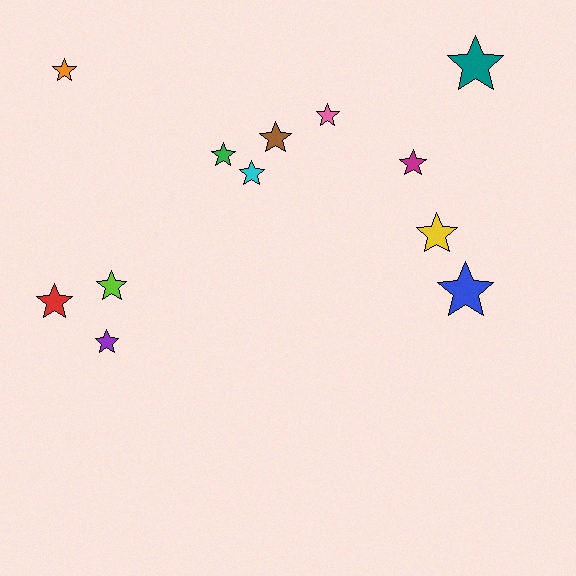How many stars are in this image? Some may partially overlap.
There are 12 stars.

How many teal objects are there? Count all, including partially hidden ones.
There is 1 teal object.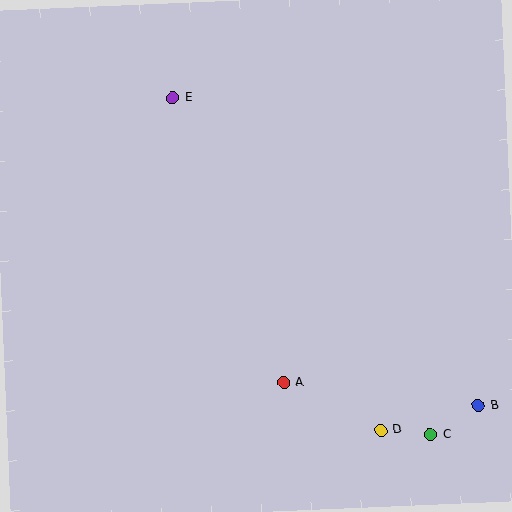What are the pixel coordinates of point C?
Point C is at (431, 434).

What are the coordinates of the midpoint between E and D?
The midpoint between E and D is at (277, 264).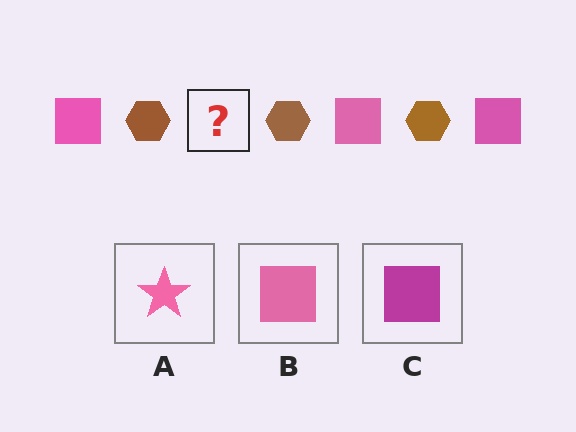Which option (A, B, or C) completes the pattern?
B.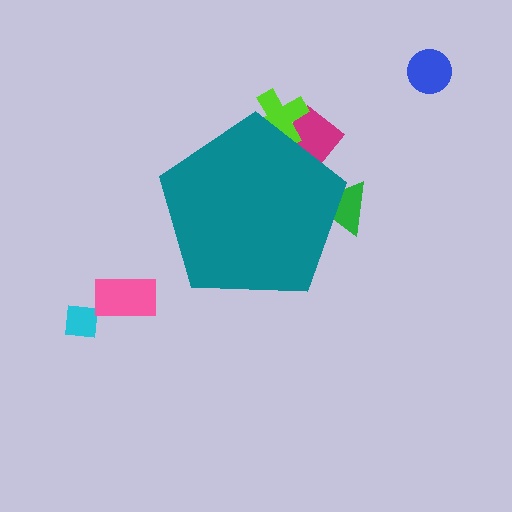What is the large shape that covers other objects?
A teal pentagon.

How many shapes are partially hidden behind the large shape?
3 shapes are partially hidden.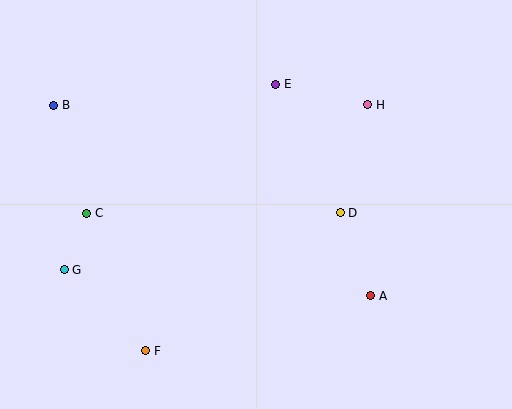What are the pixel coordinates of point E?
Point E is at (276, 84).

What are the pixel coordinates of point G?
Point G is at (64, 270).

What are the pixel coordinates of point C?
Point C is at (87, 213).